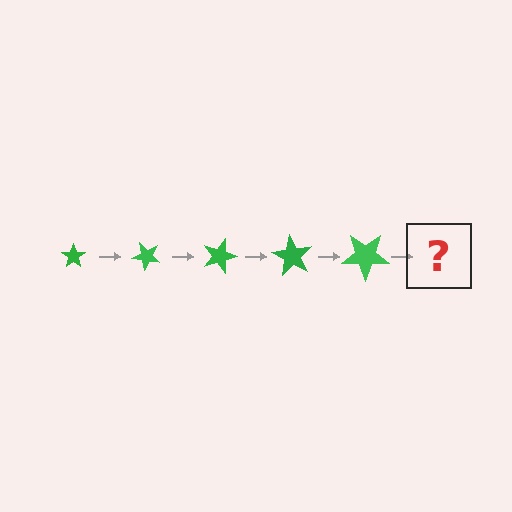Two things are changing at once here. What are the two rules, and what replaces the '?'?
The two rules are that the star grows larger each step and it rotates 45 degrees each step. The '?' should be a star, larger than the previous one and rotated 225 degrees from the start.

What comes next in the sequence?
The next element should be a star, larger than the previous one and rotated 225 degrees from the start.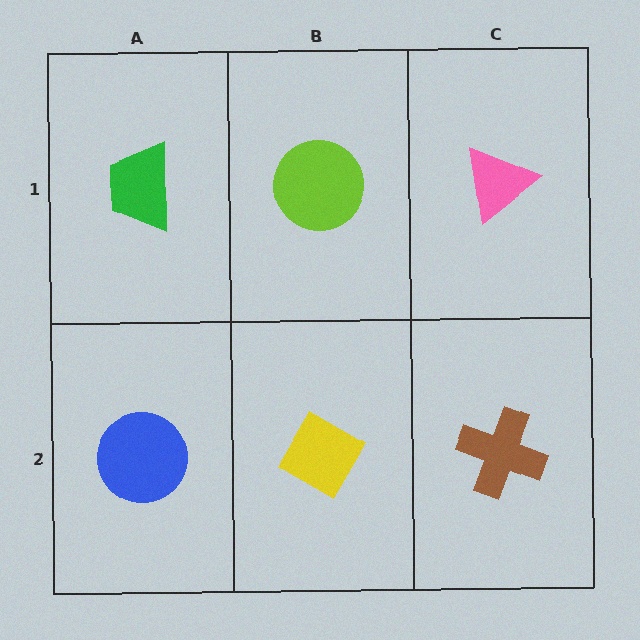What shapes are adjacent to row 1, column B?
A yellow diamond (row 2, column B), a green trapezoid (row 1, column A), a pink triangle (row 1, column C).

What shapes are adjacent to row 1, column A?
A blue circle (row 2, column A), a lime circle (row 1, column B).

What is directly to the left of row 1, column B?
A green trapezoid.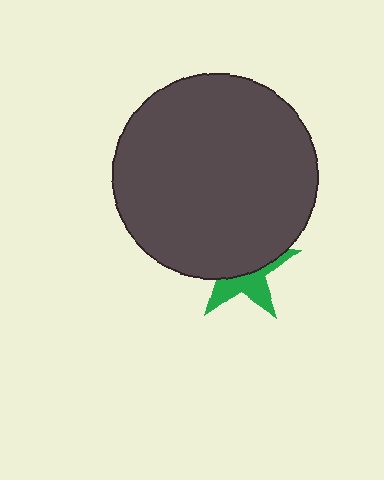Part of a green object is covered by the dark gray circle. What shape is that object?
It is a star.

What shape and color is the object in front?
The object in front is a dark gray circle.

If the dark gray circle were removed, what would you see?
You would see the complete green star.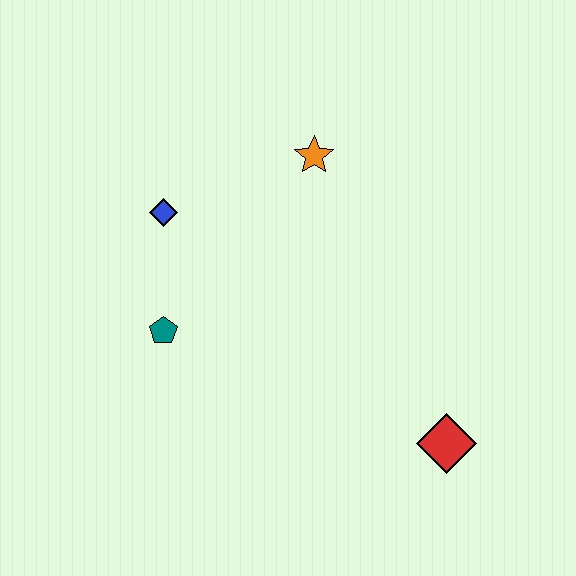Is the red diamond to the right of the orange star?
Yes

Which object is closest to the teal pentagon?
The blue diamond is closest to the teal pentagon.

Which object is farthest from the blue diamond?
The red diamond is farthest from the blue diamond.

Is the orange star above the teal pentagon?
Yes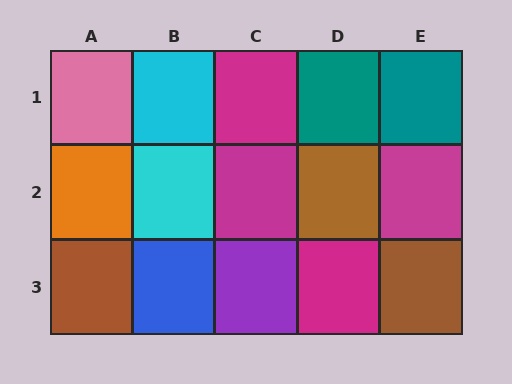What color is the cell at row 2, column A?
Orange.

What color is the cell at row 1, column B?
Cyan.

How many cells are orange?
1 cell is orange.